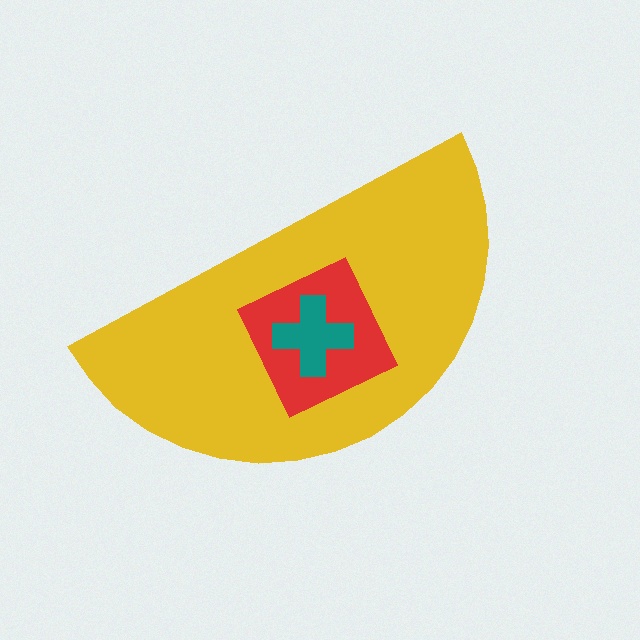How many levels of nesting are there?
3.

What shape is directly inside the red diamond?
The teal cross.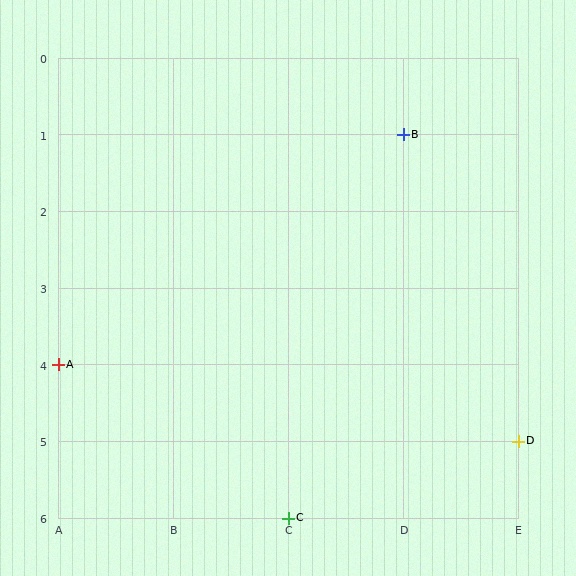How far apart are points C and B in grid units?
Points C and B are 1 column and 5 rows apart (about 5.1 grid units diagonally).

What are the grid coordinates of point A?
Point A is at grid coordinates (A, 4).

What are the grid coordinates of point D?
Point D is at grid coordinates (E, 5).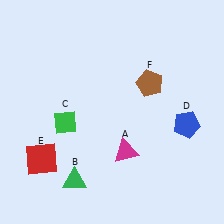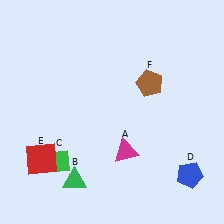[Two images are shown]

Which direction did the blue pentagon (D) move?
The blue pentagon (D) moved down.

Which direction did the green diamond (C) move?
The green diamond (C) moved down.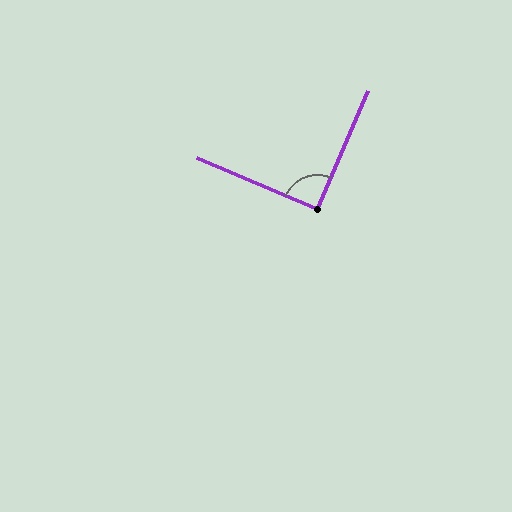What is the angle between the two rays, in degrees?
Approximately 90 degrees.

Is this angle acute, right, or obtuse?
It is approximately a right angle.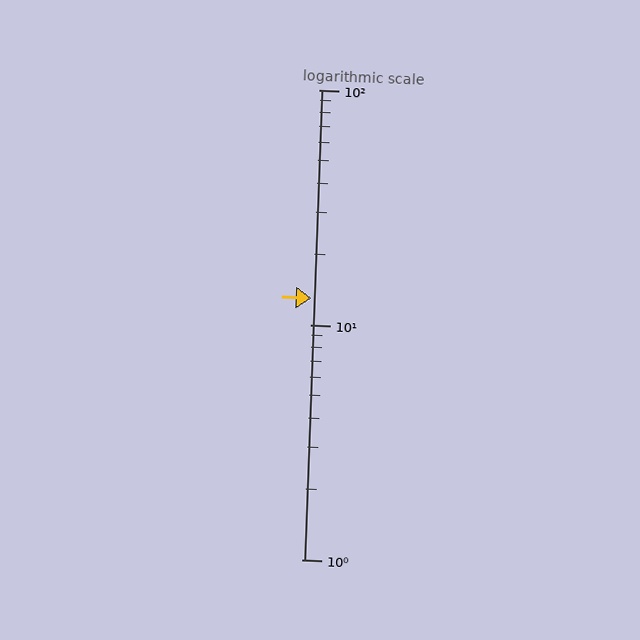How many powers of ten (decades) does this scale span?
The scale spans 2 decades, from 1 to 100.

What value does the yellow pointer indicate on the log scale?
The pointer indicates approximately 13.